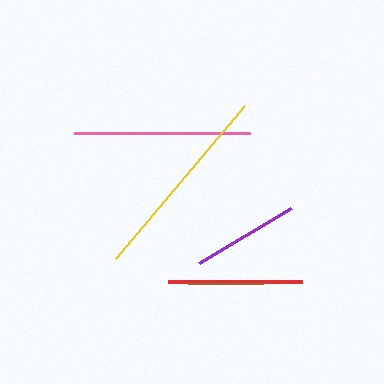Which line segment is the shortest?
The brown line is the shortest at approximately 75 pixels.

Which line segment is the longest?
The yellow line is the longest at approximately 200 pixels.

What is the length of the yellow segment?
The yellow segment is approximately 200 pixels long.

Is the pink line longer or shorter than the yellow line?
The yellow line is longer than the pink line.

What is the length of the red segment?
The red segment is approximately 134 pixels long.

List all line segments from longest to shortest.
From longest to shortest: yellow, pink, red, purple, brown.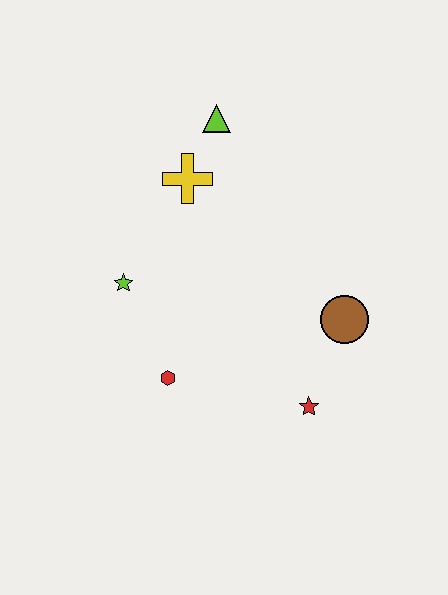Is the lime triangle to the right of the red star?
No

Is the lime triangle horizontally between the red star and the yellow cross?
Yes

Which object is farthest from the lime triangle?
The red star is farthest from the lime triangle.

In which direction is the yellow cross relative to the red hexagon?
The yellow cross is above the red hexagon.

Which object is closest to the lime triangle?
The yellow cross is closest to the lime triangle.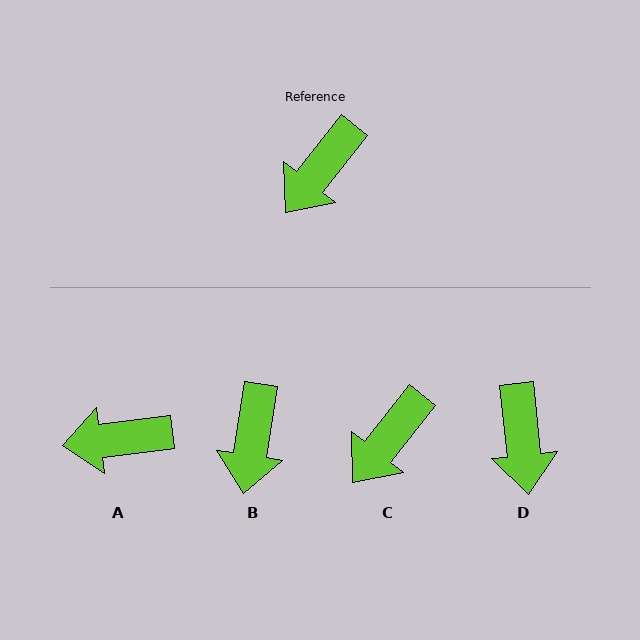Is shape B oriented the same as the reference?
No, it is off by about 30 degrees.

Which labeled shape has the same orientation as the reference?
C.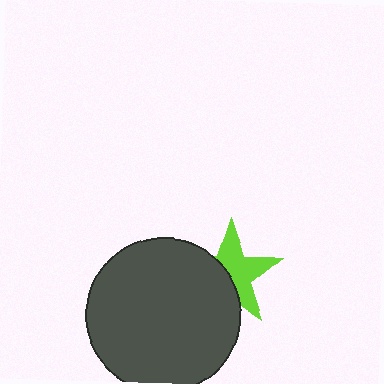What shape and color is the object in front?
The object in front is a dark gray circle.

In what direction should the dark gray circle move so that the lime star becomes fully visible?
The dark gray circle should move toward the lower-left. That is the shortest direction to clear the overlap and leave the lime star fully visible.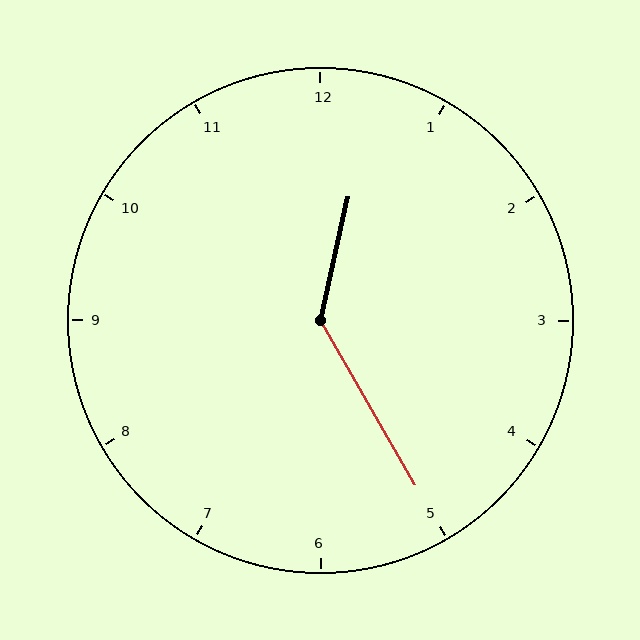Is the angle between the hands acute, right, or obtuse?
It is obtuse.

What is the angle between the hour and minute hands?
Approximately 138 degrees.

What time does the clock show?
12:25.